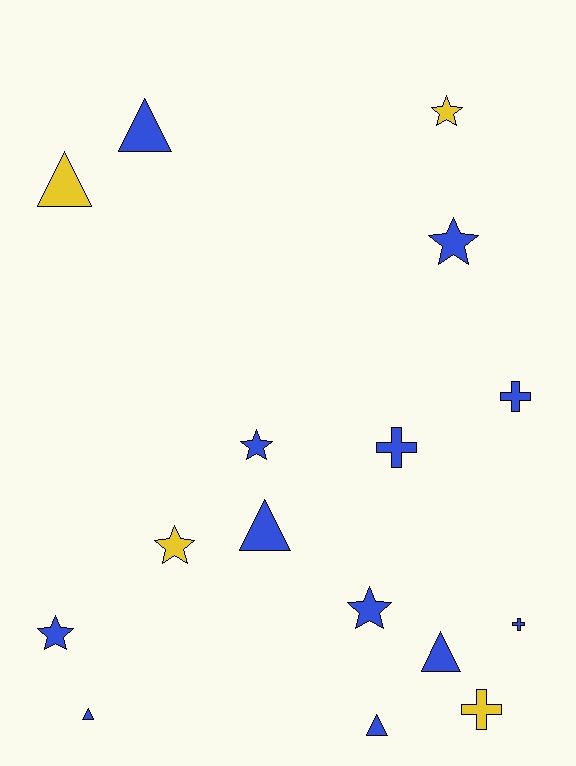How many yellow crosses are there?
There is 1 yellow cross.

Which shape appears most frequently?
Star, with 6 objects.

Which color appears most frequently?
Blue, with 12 objects.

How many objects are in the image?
There are 16 objects.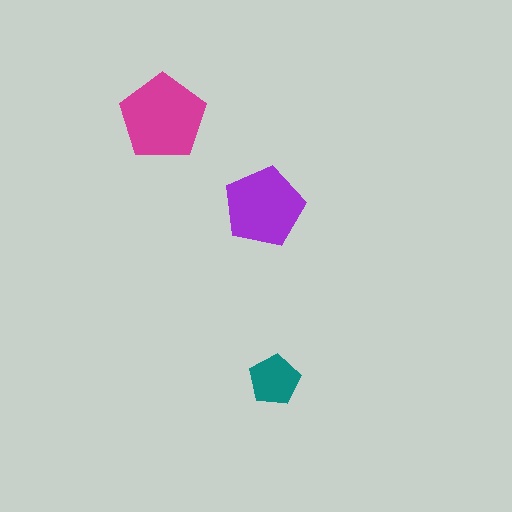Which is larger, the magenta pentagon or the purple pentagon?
The magenta one.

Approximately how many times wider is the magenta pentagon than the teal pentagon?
About 1.5 times wider.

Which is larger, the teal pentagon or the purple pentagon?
The purple one.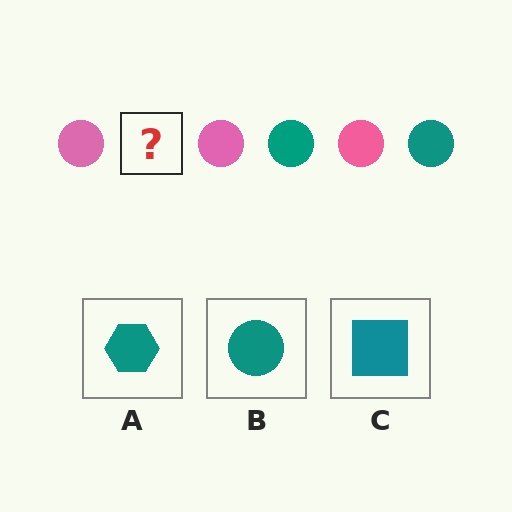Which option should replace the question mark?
Option B.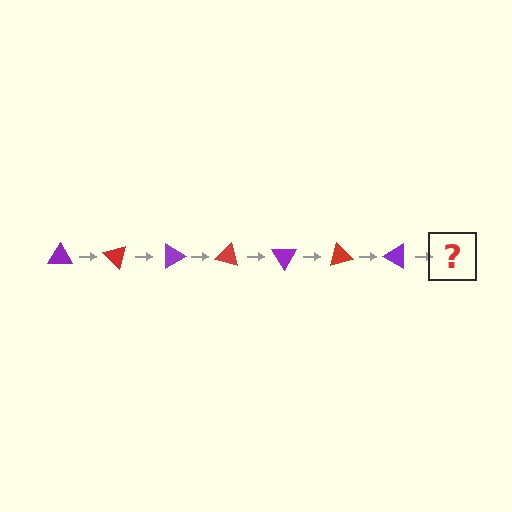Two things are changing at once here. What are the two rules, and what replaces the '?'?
The two rules are that it rotates 45 degrees each step and the color cycles through purple and red. The '?' should be a red triangle, rotated 315 degrees from the start.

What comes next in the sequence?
The next element should be a red triangle, rotated 315 degrees from the start.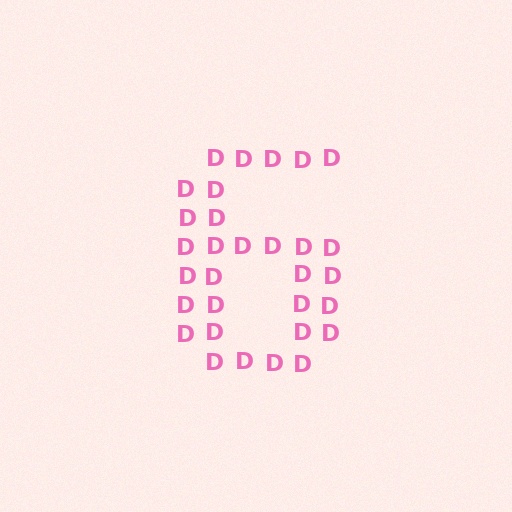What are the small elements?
The small elements are letter D's.